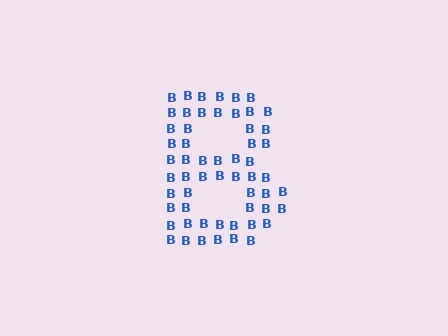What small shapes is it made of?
It is made of small letter B's.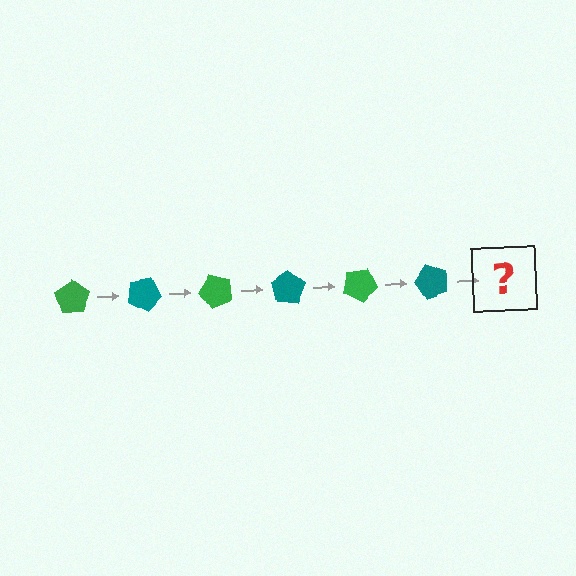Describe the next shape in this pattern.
It should be a green pentagon, rotated 150 degrees from the start.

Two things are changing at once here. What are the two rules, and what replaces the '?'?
The two rules are that it rotates 25 degrees each step and the color cycles through green and teal. The '?' should be a green pentagon, rotated 150 degrees from the start.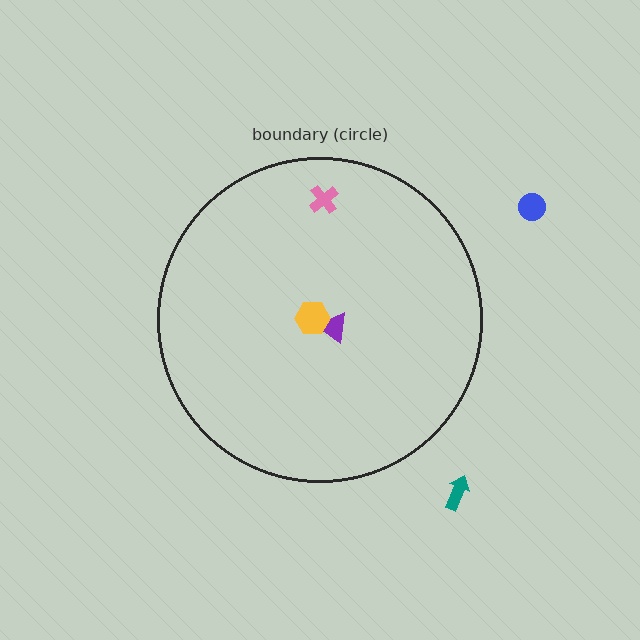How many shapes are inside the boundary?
3 inside, 2 outside.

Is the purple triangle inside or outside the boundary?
Inside.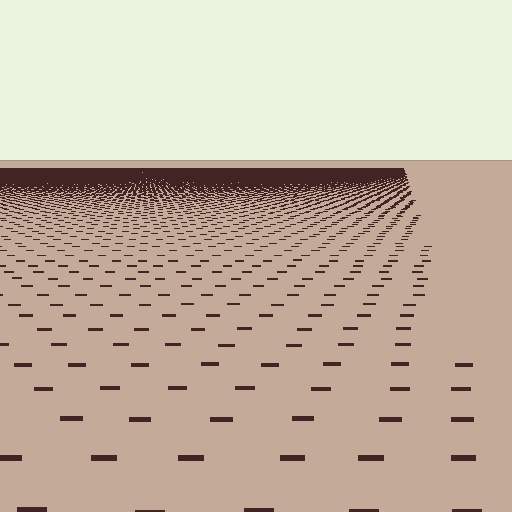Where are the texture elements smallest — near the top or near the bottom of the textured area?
Near the top.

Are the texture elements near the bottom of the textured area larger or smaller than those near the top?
Larger. Near the bottom, elements are closer to the viewer and appear at a bigger on-screen size.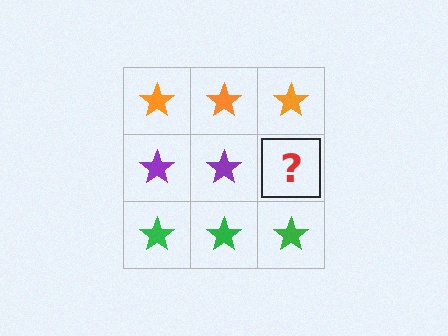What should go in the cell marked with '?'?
The missing cell should contain a purple star.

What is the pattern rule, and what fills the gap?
The rule is that each row has a consistent color. The gap should be filled with a purple star.